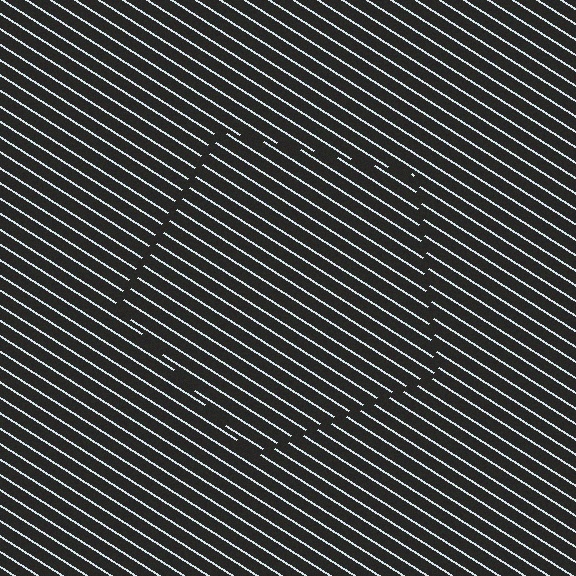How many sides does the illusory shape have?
5 sides — the line-ends trace a pentagon.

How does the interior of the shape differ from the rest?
The interior of the shape contains the same grating, shifted by half a period — the contour is defined by the phase discontinuity where line-ends from the inner and outer gratings abut.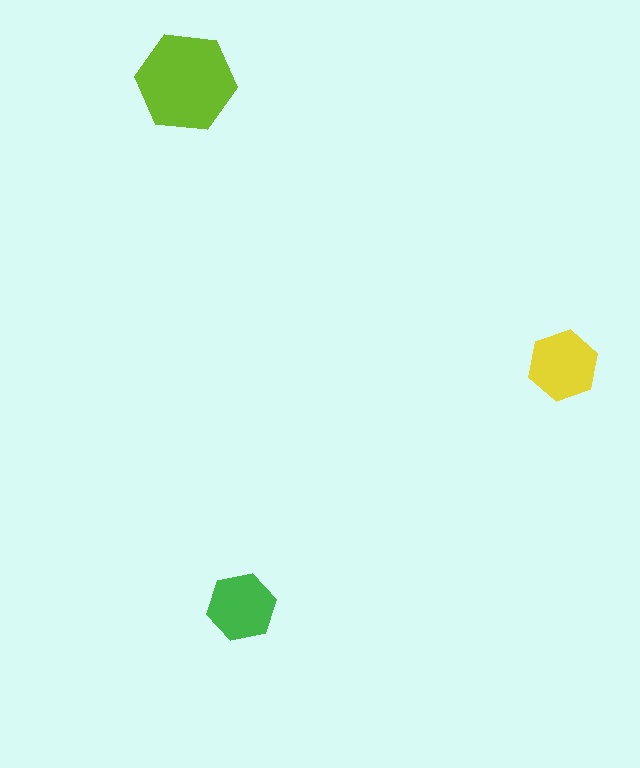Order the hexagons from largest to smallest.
the lime one, the yellow one, the green one.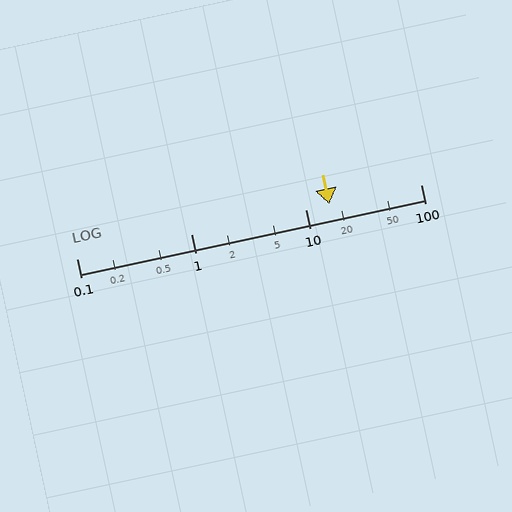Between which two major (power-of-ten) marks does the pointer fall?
The pointer is between 10 and 100.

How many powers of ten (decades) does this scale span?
The scale spans 3 decades, from 0.1 to 100.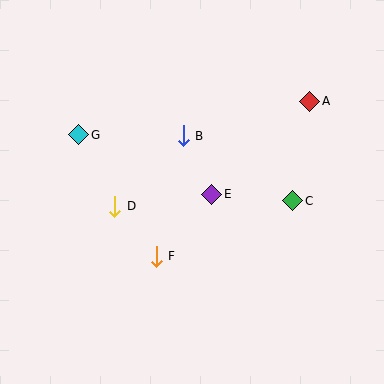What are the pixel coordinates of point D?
Point D is at (115, 206).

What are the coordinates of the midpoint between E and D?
The midpoint between E and D is at (163, 200).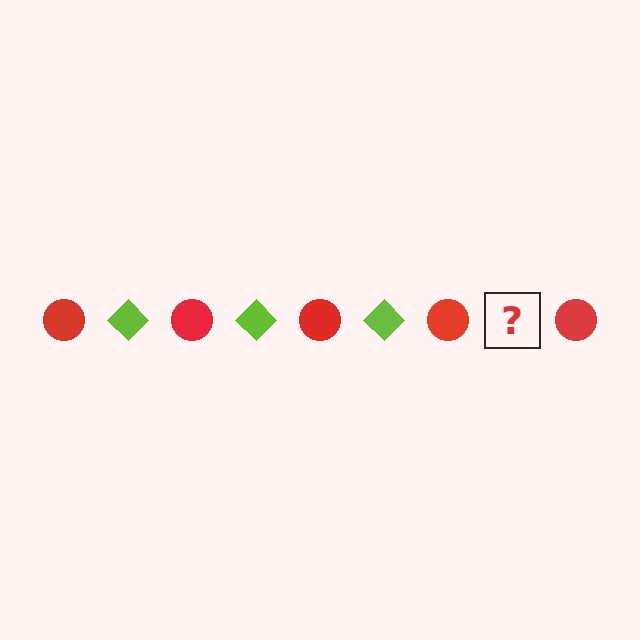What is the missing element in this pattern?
The missing element is a lime diamond.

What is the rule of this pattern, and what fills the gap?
The rule is that the pattern alternates between red circle and lime diamond. The gap should be filled with a lime diamond.